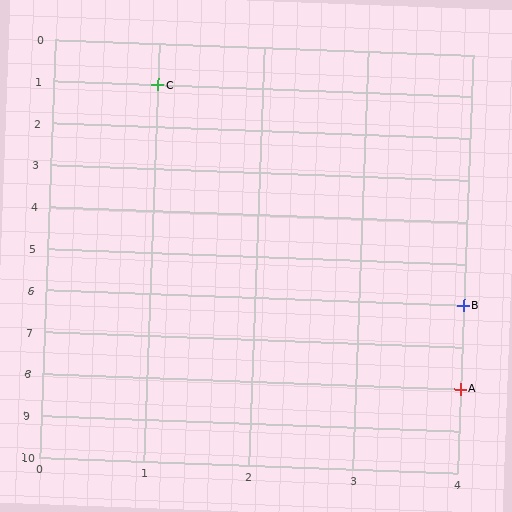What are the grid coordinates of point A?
Point A is at grid coordinates (4, 8).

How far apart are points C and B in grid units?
Points C and B are 3 columns and 5 rows apart (about 5.8 grid units diagonally).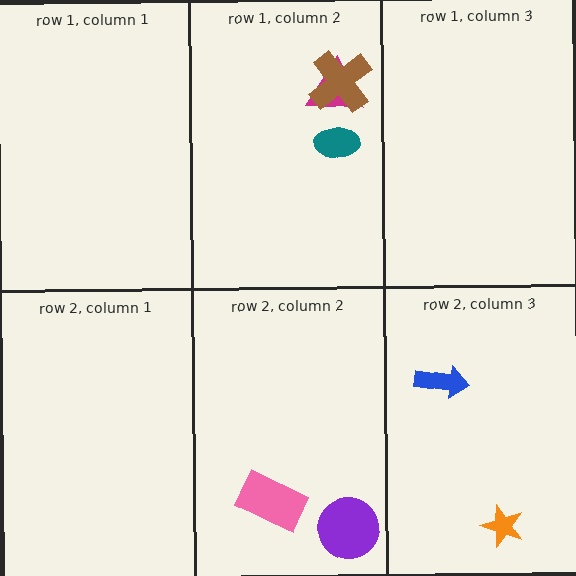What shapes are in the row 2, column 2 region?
The purple circle, the pink rectangle.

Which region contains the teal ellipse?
The row 1, column 2 region.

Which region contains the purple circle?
The row 2, column 2 region.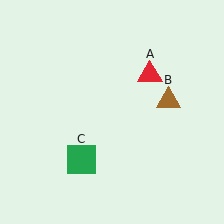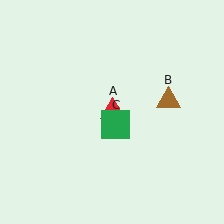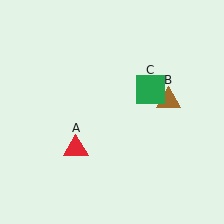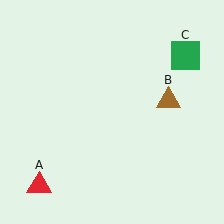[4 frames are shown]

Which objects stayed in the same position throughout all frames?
Brown triangle (object B) remained stationary.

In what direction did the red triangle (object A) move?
The red triangle (object A) moved down and to the left.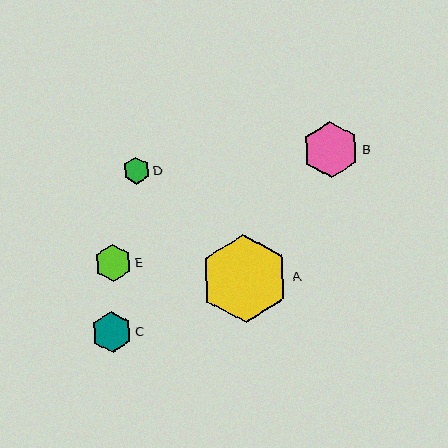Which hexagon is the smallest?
Hexagon D is the smallest with a size of approximately 27 pixels.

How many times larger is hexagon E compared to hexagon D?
Hexagon E is approximately 1.4 times the size of hexagon D.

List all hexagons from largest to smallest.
From largest to smallest: A, B, C, E, D.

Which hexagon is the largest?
Hexagon A is the largest with a size of approximately 89 pixels.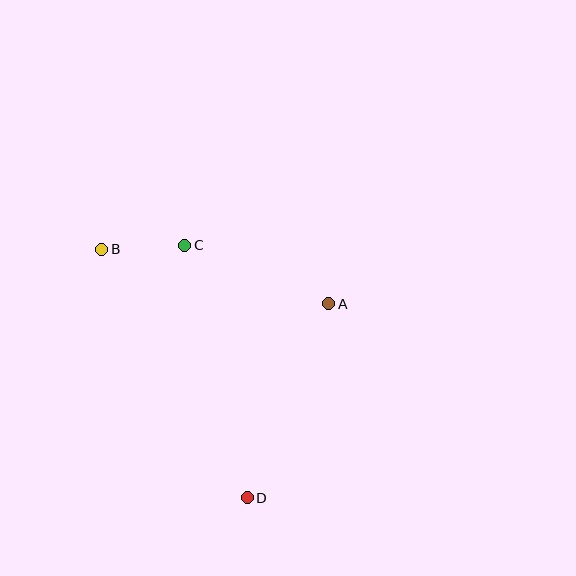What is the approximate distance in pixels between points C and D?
The distance between C and D is approximately 260 pixels.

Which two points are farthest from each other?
Points B and D are farthest from each other.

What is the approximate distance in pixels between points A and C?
The distance between A and C is approximately 155 pixels.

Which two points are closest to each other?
Points B and C are closest to each other.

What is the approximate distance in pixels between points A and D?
The distance between A and D is approximately 211 pixels.